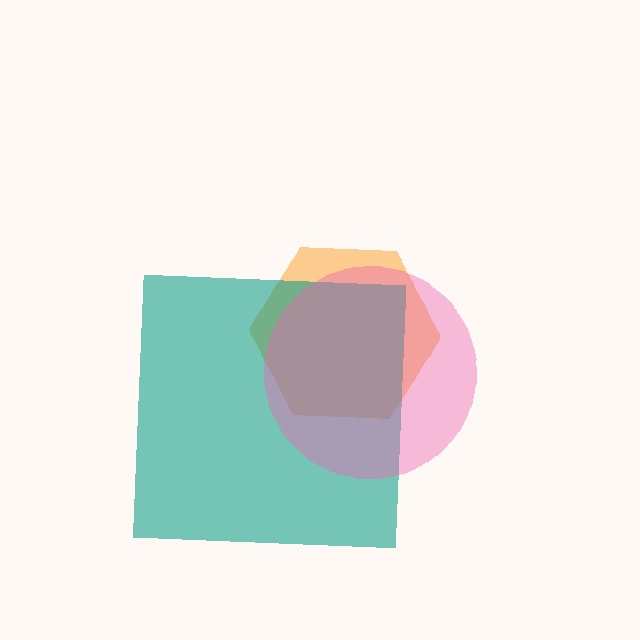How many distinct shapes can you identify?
There are 3 distinct shapes: an orange hexagon, a teal square, a pink circle.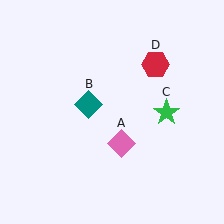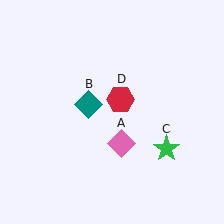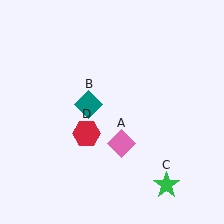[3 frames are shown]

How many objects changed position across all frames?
2 objects changed position: green star (object C), red hexagon (object D).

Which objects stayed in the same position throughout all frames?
Pink diamond (object A) and teal diamond (object B) remained stationary.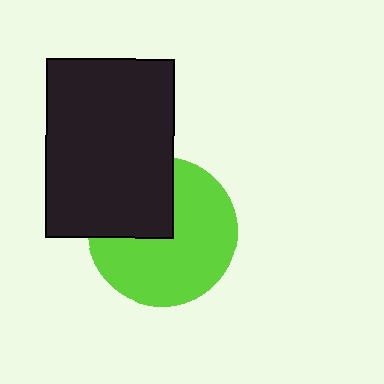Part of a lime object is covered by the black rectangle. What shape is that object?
It is a circle.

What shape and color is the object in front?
The object in front is a black rectangle.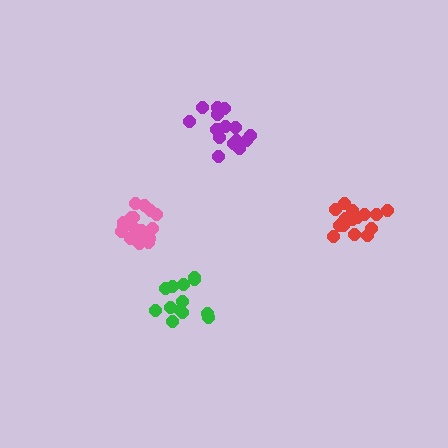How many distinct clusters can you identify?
There are 4 distinct clusters.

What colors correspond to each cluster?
The clusters are colored: red, green, purple, pink.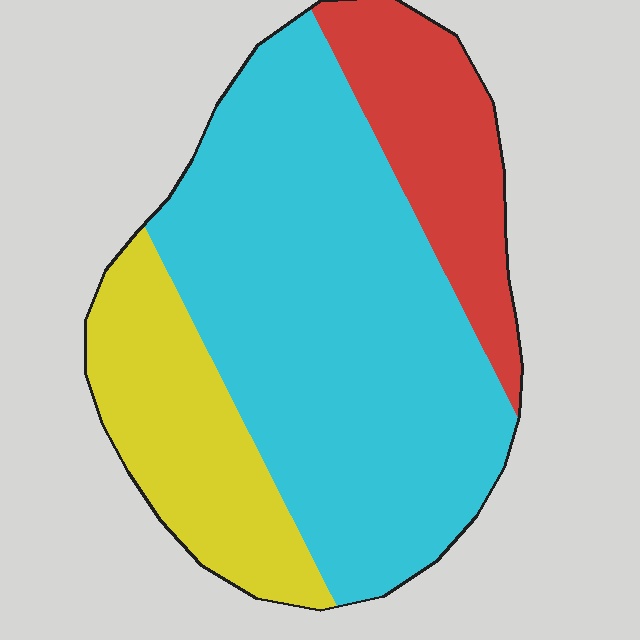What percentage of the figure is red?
Red takes up about one sixth (1/6) of the figure.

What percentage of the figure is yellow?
Yellow covers roughly 20% of the figure.